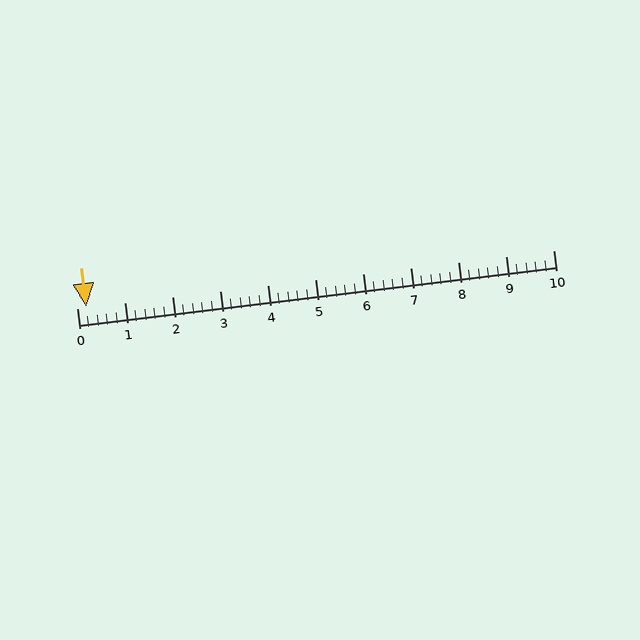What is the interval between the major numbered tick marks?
The major tick marks are spaced 1 units apart.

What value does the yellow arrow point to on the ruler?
The yellow arrow points to approximately 0.2.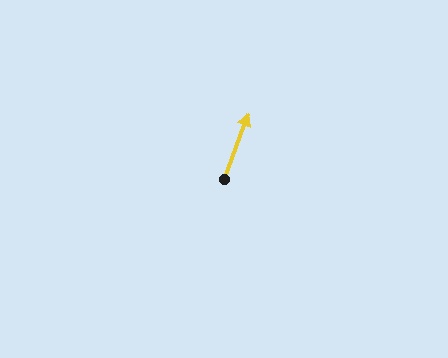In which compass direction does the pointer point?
North.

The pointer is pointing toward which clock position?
Roughly 1 o'clock.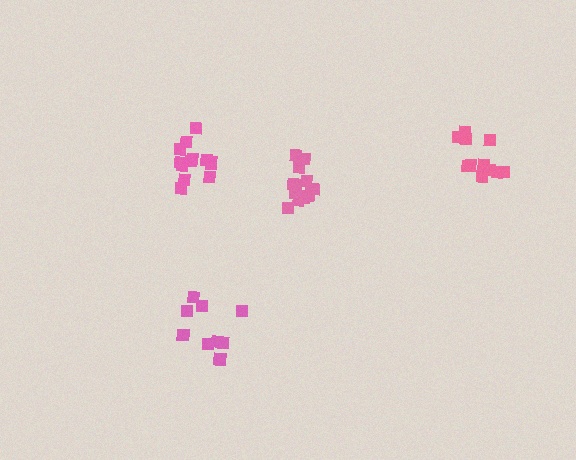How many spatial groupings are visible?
There are 4 spatial groupings.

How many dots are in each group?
Group 1: 11 dots, Group 2: 14 dots, Group 3: 13 dots, Group 4: 9 dots (47 total).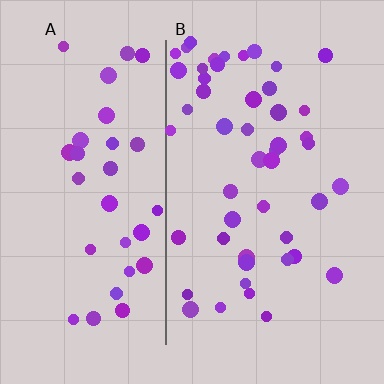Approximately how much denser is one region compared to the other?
Approximately 1.4× — region B over region A.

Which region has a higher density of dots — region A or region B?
B (the right).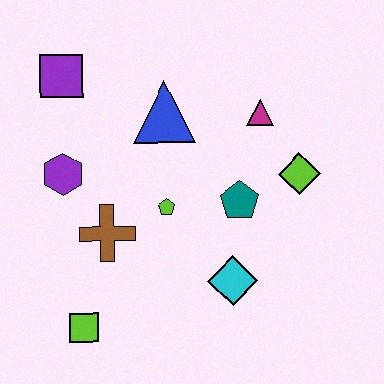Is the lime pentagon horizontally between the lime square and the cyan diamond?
Yes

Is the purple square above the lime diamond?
Yes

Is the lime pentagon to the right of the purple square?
Yes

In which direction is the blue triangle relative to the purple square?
The blue triangle is to the right of the purple square.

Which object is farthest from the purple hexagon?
The lime diamond is farthest from the purple hexagon.